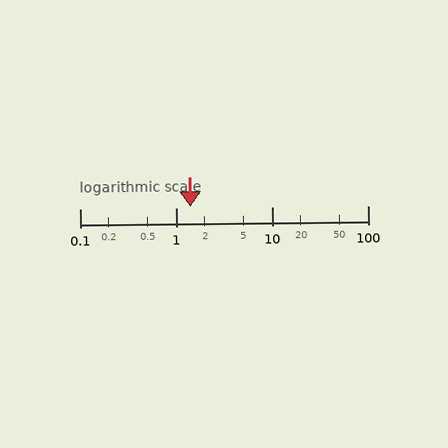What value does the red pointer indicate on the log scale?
The pointer indicates approximately 1.4.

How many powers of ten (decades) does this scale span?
The scale spans 3 decades, from 0.1 to 100.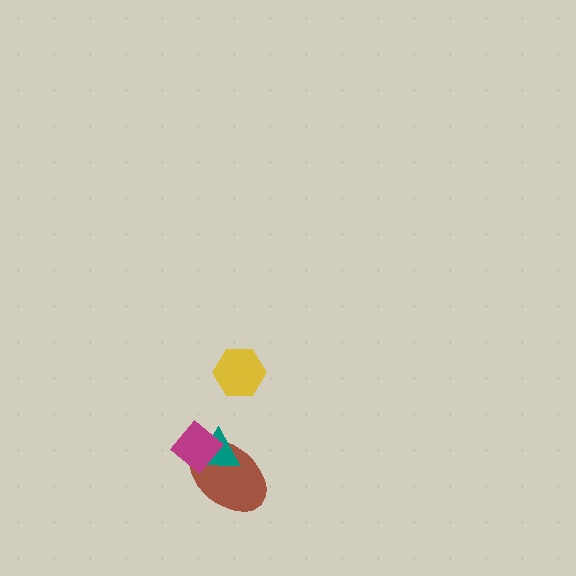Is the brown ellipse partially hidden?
Yes, it is partially covered by another shape.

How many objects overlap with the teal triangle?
2 objects overlap with the teal triangle.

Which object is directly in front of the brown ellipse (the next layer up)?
The teal triangle is directly in front of the brown ellipse.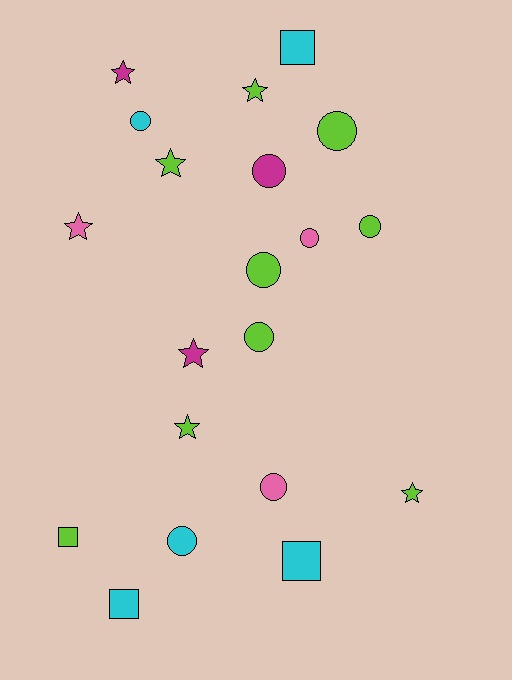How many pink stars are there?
There is 1 pink star.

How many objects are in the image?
There are 20 objects.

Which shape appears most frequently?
Circle, with 9 objects.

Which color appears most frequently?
Lime, with 9 objects.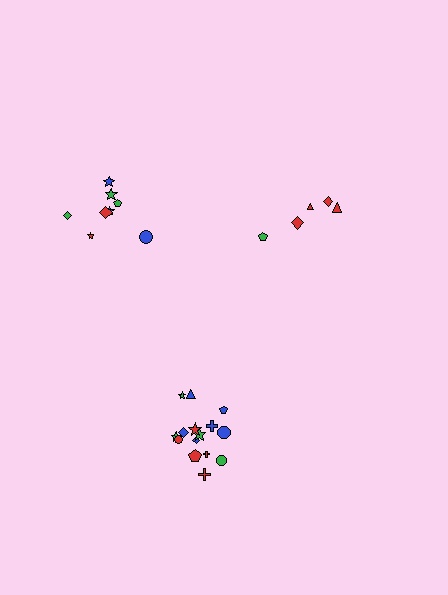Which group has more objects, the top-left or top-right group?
The top-left group.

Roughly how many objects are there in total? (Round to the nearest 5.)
Roughly 30 objects in total.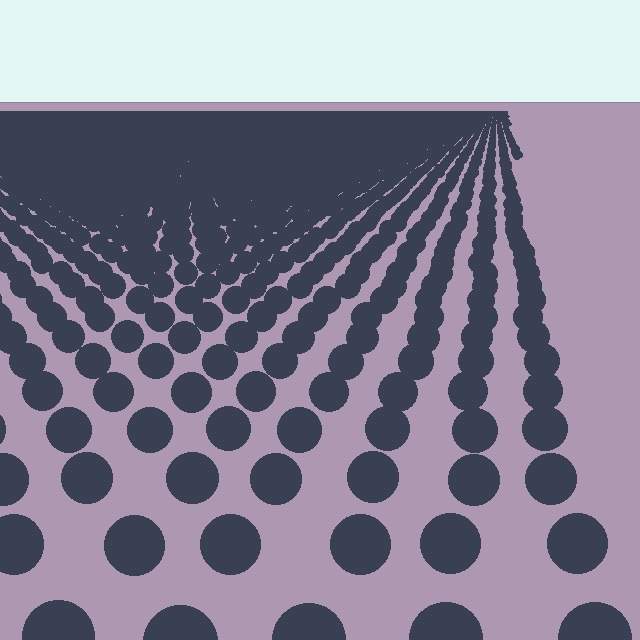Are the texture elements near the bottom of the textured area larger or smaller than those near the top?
Larger. Near the bottom, elements are closer to the viewer and appear at a bigger on-screen size.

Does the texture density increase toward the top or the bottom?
Density increases toward the top.